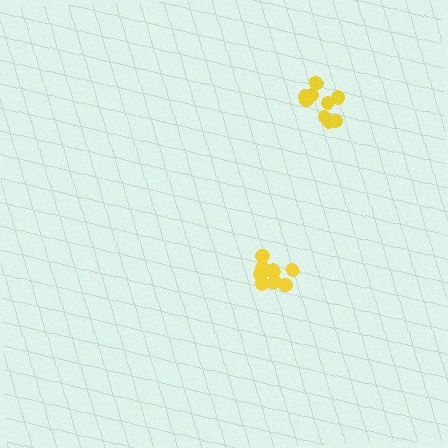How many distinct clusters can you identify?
There are 2 distinct clusters.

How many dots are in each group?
Group 1: 9 dots, Group 2: 8 dots (17 total).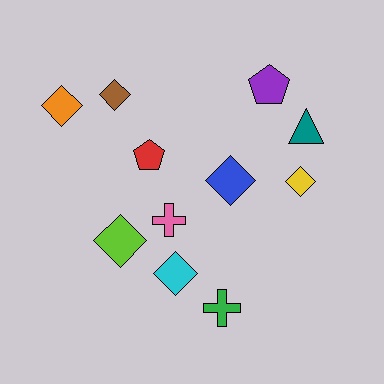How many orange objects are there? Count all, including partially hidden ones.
There is 1 orange object.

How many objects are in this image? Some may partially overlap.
There are 11 objects.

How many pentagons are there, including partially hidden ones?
There are 2 pentagons.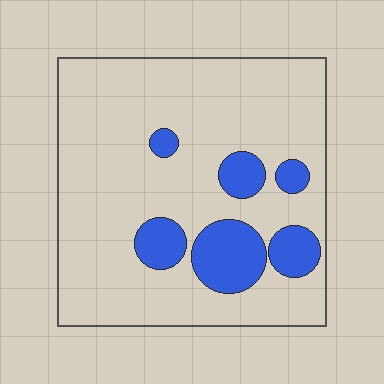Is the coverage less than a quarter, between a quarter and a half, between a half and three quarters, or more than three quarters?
Less than a quarter.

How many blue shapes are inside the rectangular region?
6.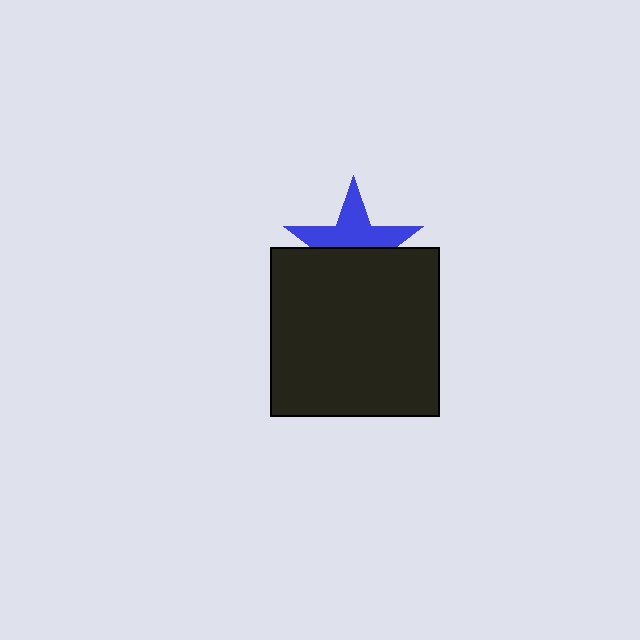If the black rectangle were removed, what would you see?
You would see the complete blue star.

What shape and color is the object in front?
The object in front is a black rectangle.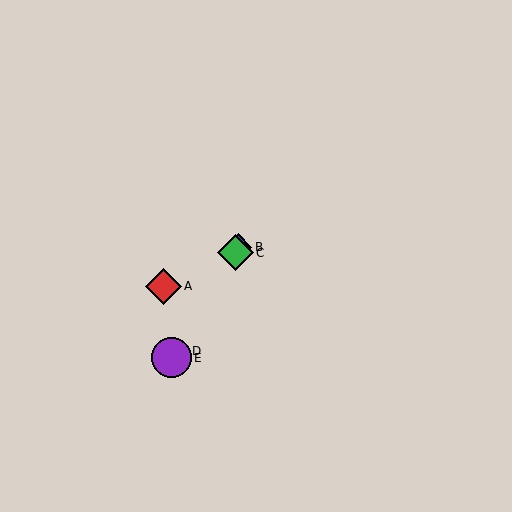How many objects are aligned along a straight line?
4 objects (B, C, D, E) are aligned along a straight line.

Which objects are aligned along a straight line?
Objects B, C, D, E are aligned along a straight line.